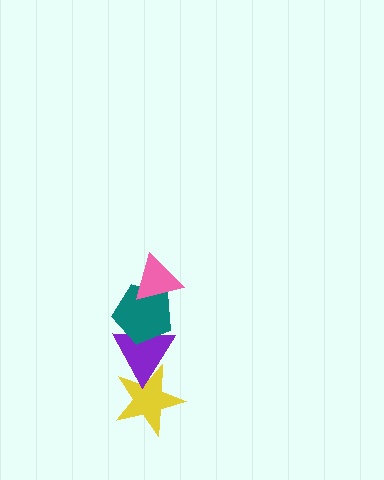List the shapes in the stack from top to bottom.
From top to bottom: the pink triangle, the teal pentagon, the purple triangle, the yellow star.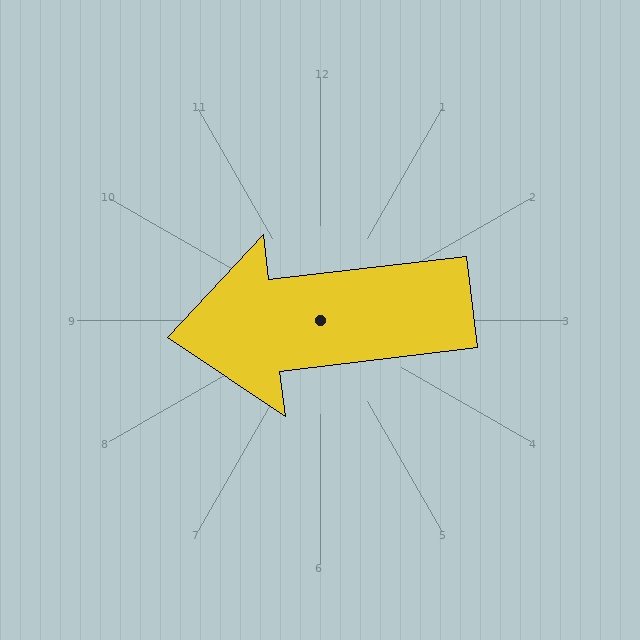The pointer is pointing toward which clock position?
Roughly 9 o'clock.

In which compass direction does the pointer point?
West.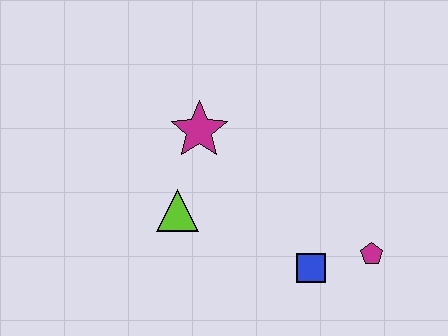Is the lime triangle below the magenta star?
Yes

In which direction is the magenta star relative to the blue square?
The magenta star is above the blue square.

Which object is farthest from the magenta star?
The magenta pentagon is farthest from the magenta star.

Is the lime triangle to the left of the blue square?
Yes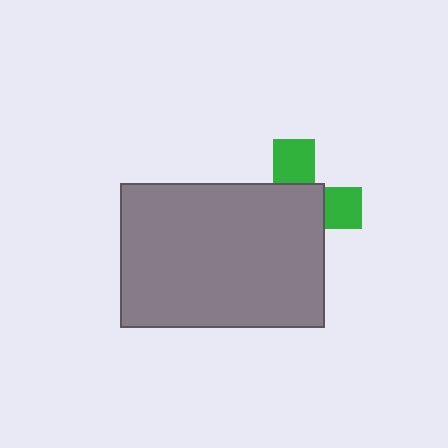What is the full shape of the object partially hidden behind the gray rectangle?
The partially hidden object is a green cross.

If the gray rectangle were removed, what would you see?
You would see the complete green cross.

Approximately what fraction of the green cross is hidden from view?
Roughly 65% of the green cross is hidden behind the gray rectangle.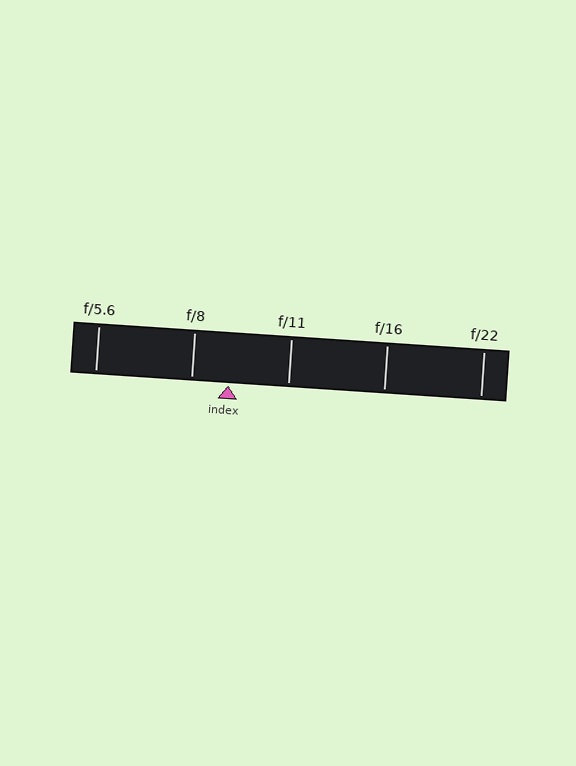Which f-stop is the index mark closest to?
The index mark is closest to f/8.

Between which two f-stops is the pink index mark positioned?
The index mark is between f/8 and f/11.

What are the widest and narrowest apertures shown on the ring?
The widest aperture shown is f/5.6 and the narrowest is f/22.